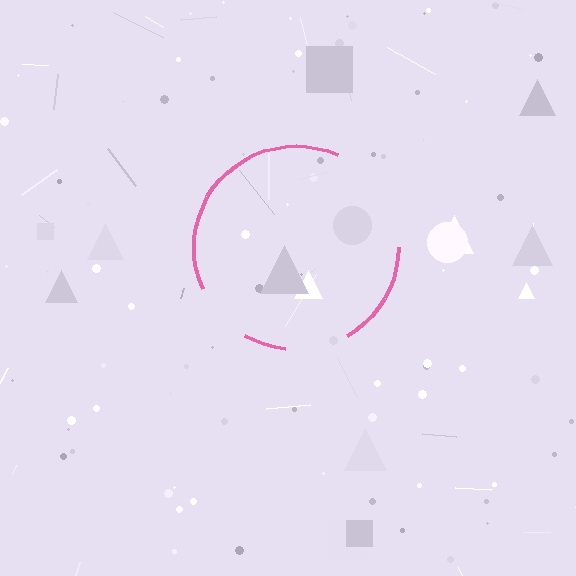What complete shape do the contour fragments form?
The contour fragments form a circle.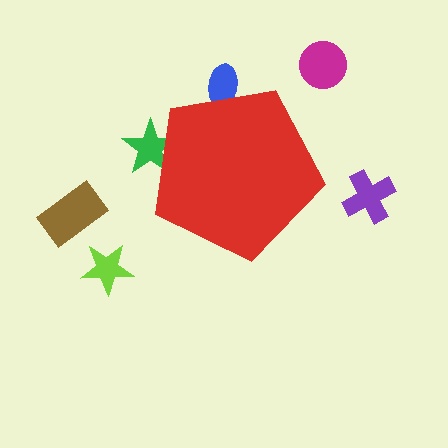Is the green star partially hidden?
Yes, the green star is partially hidden behind the red pentagon.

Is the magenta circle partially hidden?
No, the magenta circle is fully visible.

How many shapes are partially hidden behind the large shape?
2 shapes are partially hidden.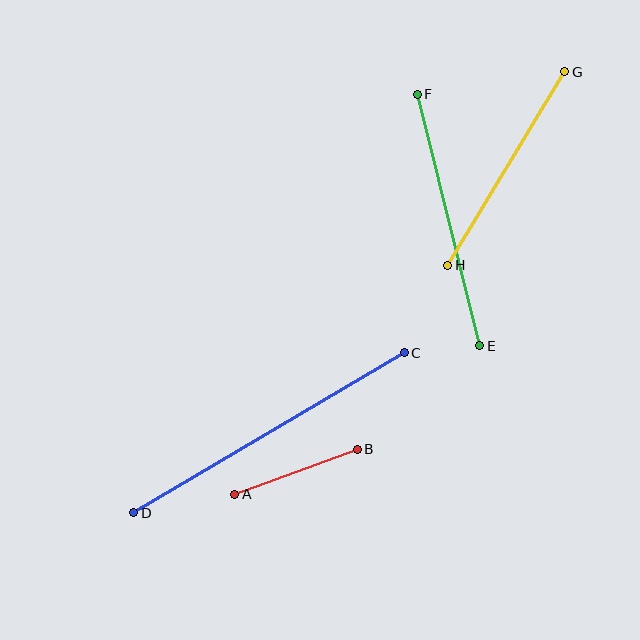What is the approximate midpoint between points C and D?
The midpoint is at approximately (269, 433) pixels.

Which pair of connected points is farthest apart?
Points C and D are farthest apart.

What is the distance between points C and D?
The distance is approximately 315 pixels.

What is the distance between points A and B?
The distance is approximately 130 pixels.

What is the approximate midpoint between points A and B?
The midpoint is at approximately (296, 472) pixels.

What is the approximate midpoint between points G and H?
The midpoint is at approximately (506, 168) pixels.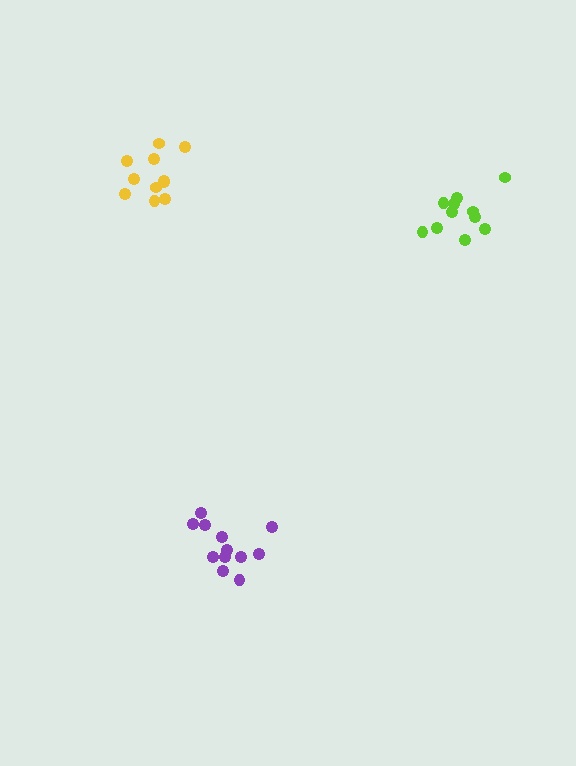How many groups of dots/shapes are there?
There are 3 groups.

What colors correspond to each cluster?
The clusters are colored: purple, yellow, lime.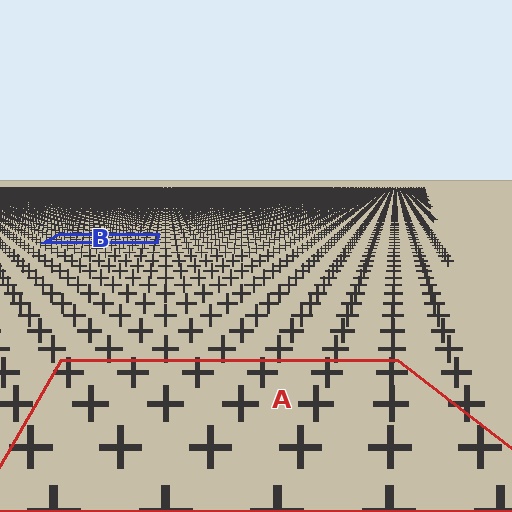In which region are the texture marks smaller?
The texture marks are smaller in region B, because it is farther away.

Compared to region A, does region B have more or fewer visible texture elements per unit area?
Region B has more texture elements per unit area — they are packed more densely because it is farther away.